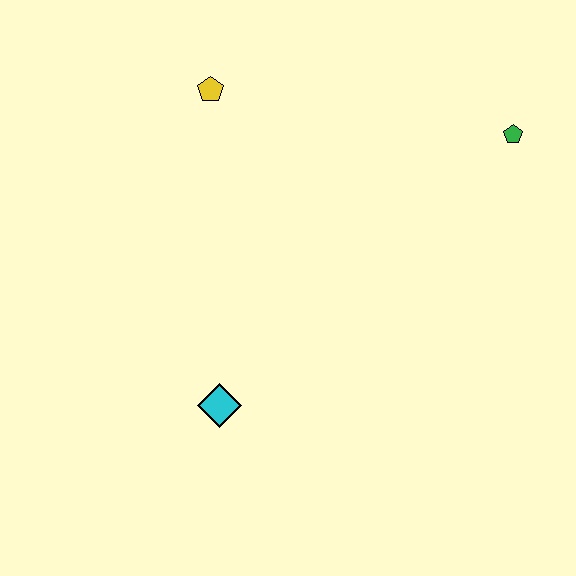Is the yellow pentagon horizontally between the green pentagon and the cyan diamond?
No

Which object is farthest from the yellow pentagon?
The cyan diamond is farthest from the yellow pentagon.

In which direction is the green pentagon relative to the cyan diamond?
The green pentagon is to the right of the cyan diamond.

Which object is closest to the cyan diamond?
The yellow pentagon is closest to the cyan diamond.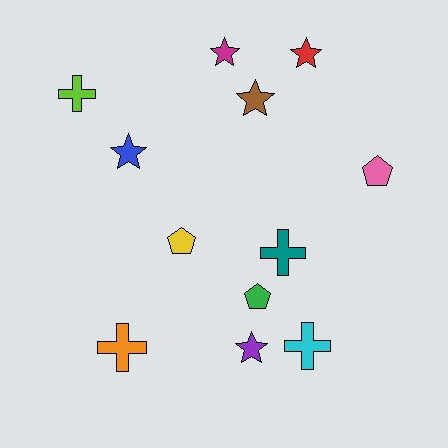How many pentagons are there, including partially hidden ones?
There are 3 pentagons.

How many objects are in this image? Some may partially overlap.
There are 12 objects.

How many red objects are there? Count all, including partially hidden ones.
There is 1 red object.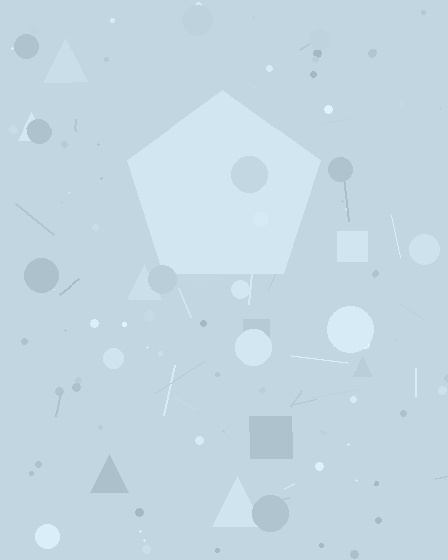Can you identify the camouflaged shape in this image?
The camouflaged shape is a pentagon.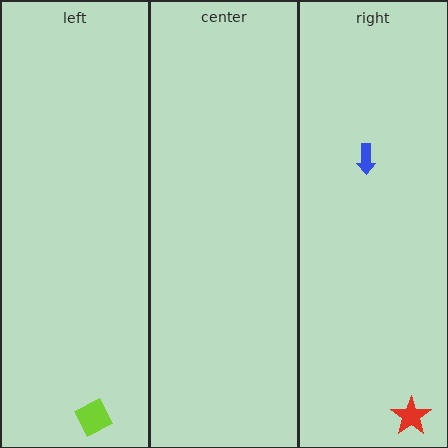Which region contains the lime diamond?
The left region.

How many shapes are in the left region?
1.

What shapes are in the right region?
The blue arrow, the red star.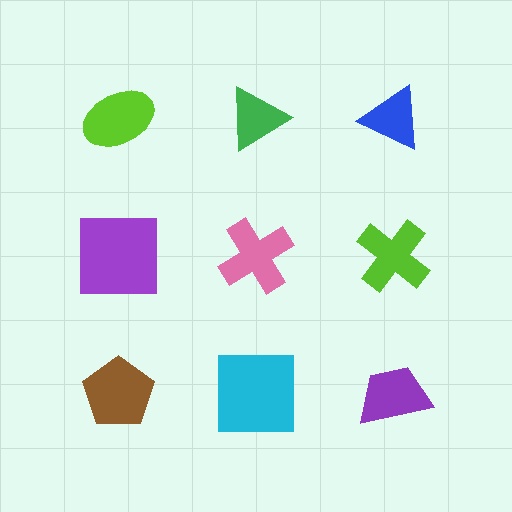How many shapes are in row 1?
3 shapes.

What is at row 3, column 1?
A brown pentagon.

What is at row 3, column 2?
A cyan square.